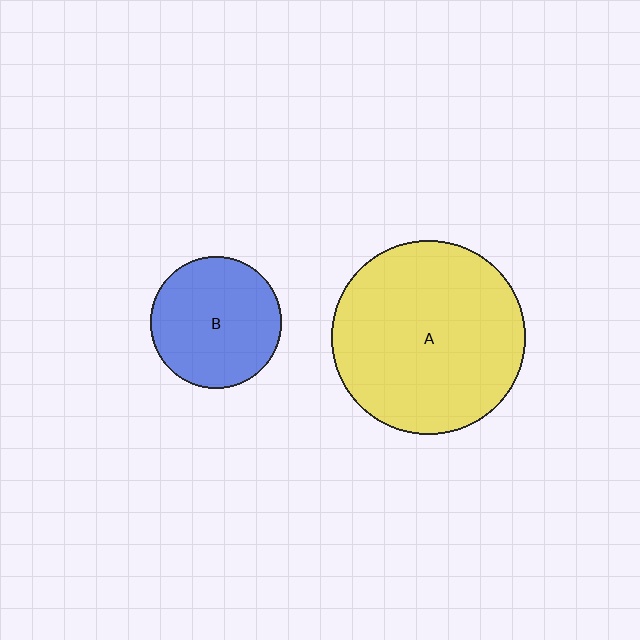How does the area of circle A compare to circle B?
Approximately 2.2 times.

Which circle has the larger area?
Circle A (yellow).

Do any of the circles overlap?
No, none of the circles overlap.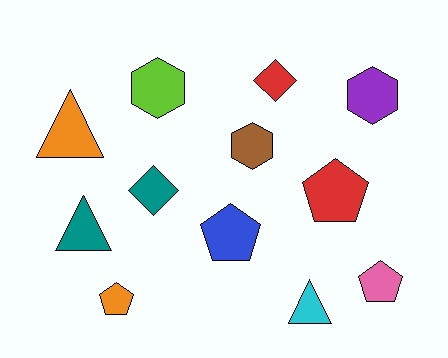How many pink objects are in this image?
There is 1 pink object.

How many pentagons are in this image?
There are 4 pentagons.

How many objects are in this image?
There are 12 objects.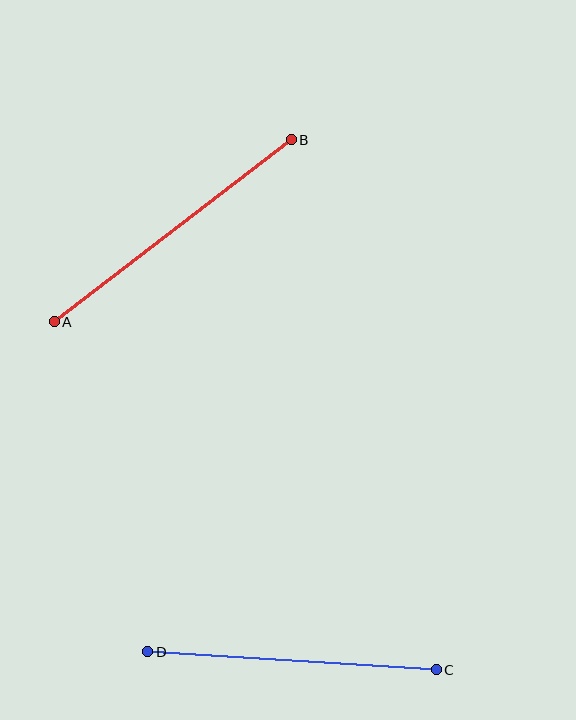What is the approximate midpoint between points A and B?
The midpoint is at approximately (173, 231) pixels.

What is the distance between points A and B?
The distance is approximately 299 pixels.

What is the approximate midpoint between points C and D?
The midpoint is at approximately (292, 661) pixels.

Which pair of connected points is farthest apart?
Points A and B are farthest apart.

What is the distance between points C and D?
The distance is approximately 289 pixels.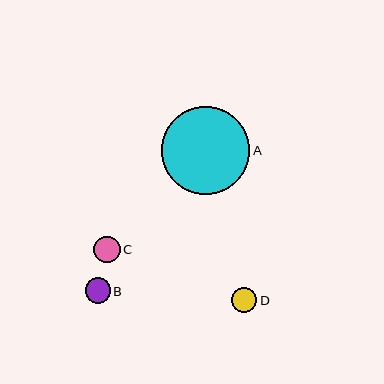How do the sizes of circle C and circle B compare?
Circle C and circle B are approximately the same size.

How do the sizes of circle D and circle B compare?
Circle D and circle B are approximately the same size.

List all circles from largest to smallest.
From largest to smallest: A, C, D, B.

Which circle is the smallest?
Circle B is the smallest with a size of approximately 25 pixels.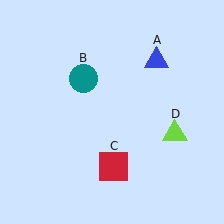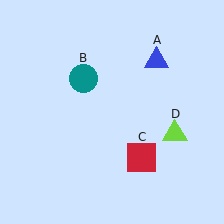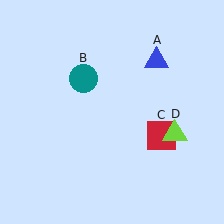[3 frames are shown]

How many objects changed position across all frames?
1 object changed position: red square (object C).